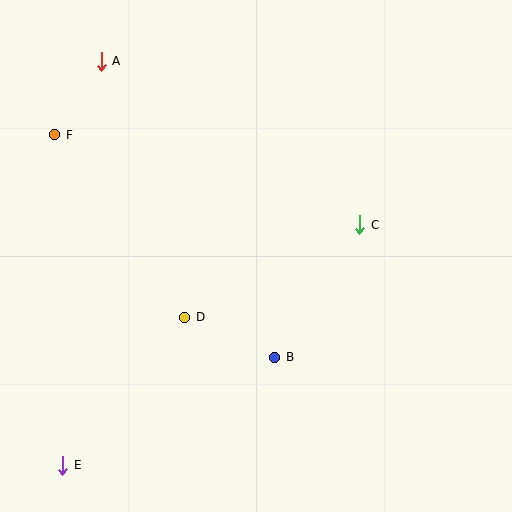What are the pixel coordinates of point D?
Point D is at (185, 317).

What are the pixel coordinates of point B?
Point B is at (275, 357).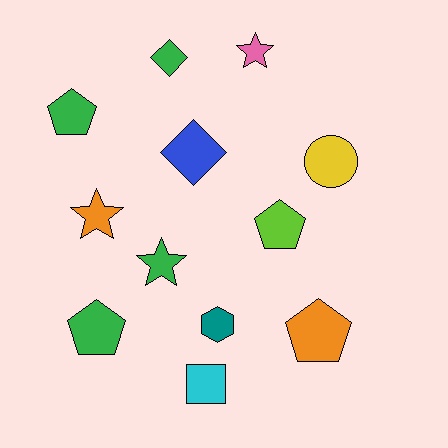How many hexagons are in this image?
There is 1 hexagon.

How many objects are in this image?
There are 12 objects.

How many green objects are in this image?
There are 4 green objects.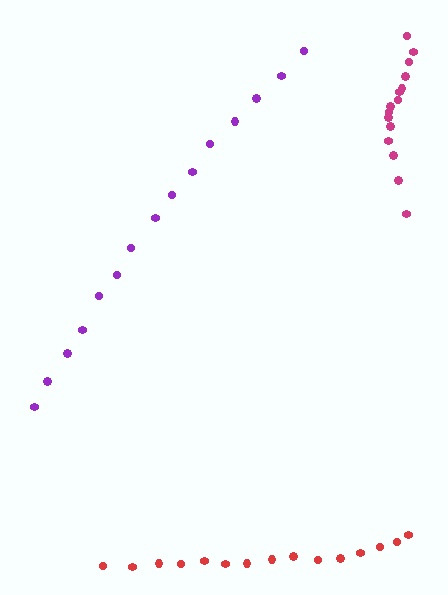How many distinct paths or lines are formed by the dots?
There are 3 distinct paths.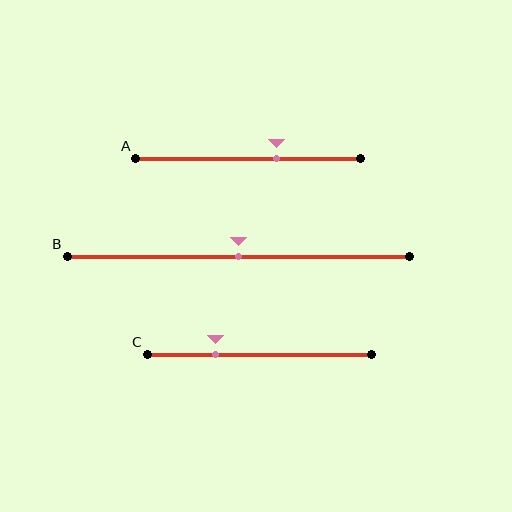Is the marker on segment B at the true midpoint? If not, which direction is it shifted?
Yes, the marker on segment B is at the true midpoint.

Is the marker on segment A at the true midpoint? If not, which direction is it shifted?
No, the marker on segment A is shifted to the right by about 13% of the segment length.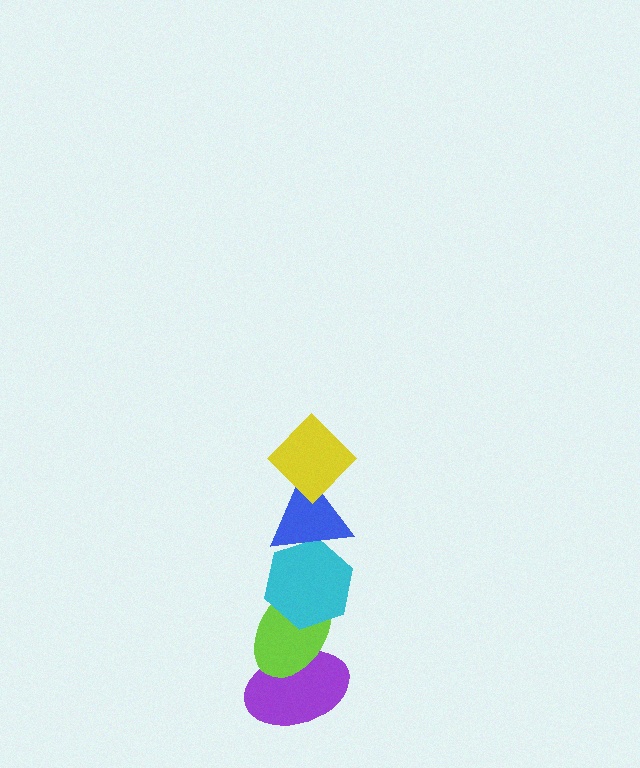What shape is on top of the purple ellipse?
The lime ellipse is on top of the purple ellipse.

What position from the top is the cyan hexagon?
The cyan hexagon is 3rd from the top.